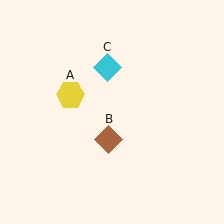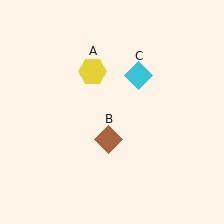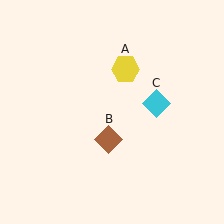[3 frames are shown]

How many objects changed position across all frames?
2 objects changed position: yellow hexagon (object A), cyan diamond (object C).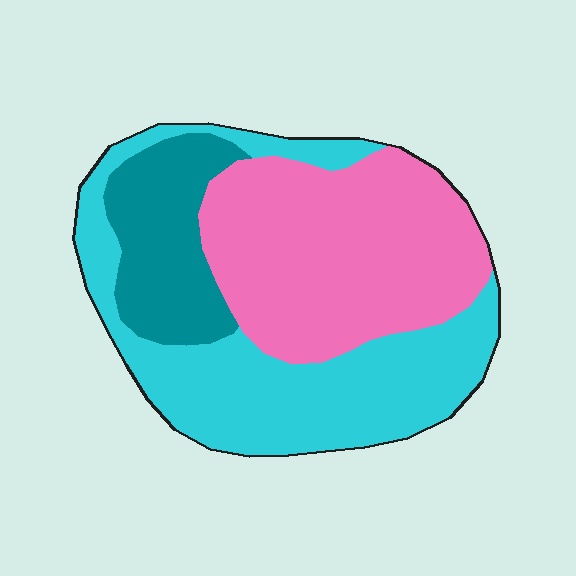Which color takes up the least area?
Teal, at roughly 20%.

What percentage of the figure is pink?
Pink takes up between a third and a half of the figure.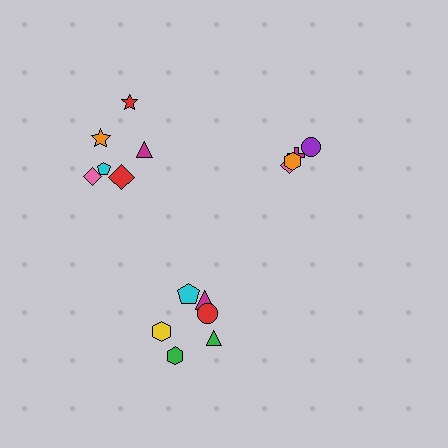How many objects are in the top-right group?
There are 4 objects.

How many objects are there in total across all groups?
There are 16 objects.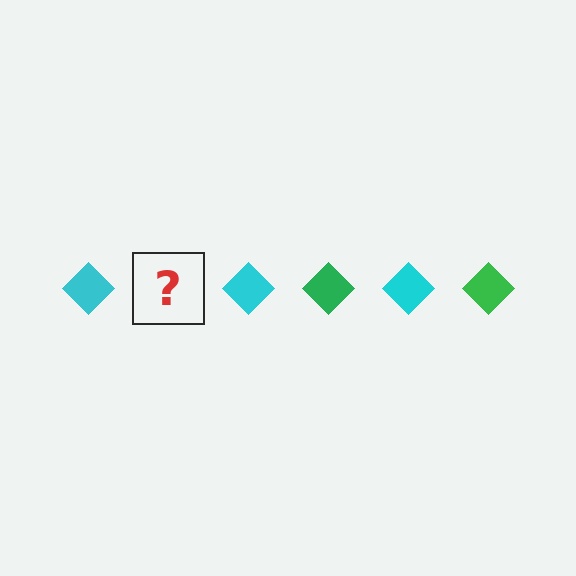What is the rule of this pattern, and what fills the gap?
The rule is that the pattern cycles through cyan, green diamonds. The gap should be filled with a green diamond.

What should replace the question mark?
The question mark should be replaced with a green diamond.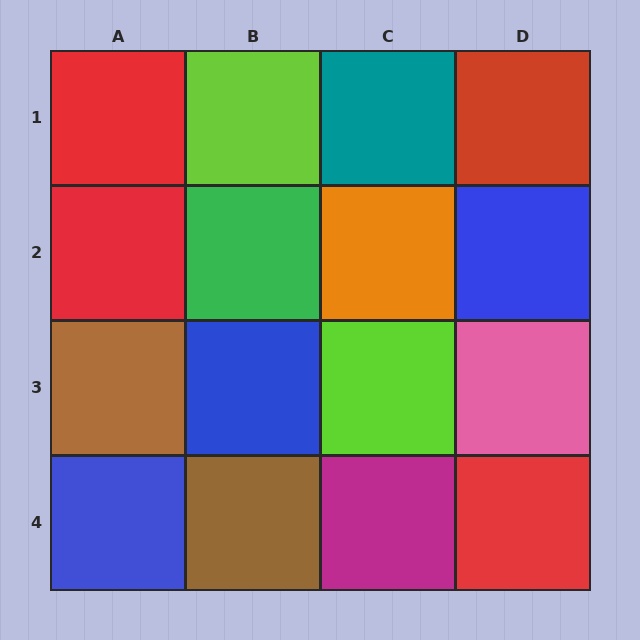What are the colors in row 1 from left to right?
Red, lime, teal, red.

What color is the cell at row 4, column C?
Magenta.